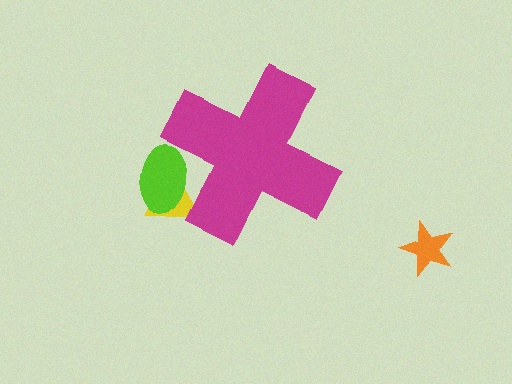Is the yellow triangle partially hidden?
Yes, the yellow triangle is partially hidden behind the magenta cross.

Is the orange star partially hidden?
No, the orange star is fully visible.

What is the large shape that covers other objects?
A magenta cross.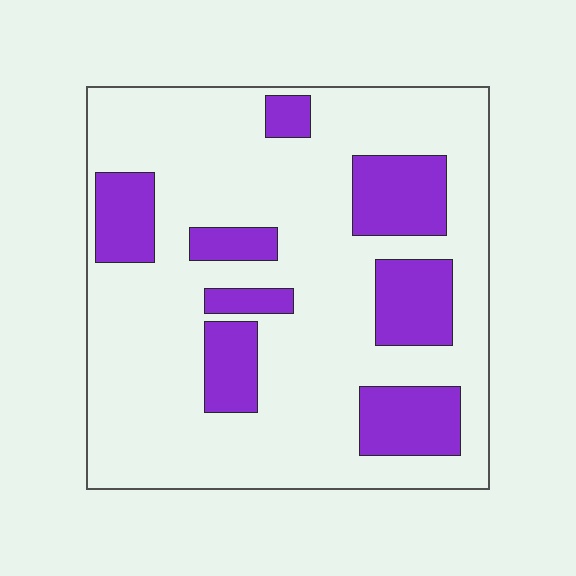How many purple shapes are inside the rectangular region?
8.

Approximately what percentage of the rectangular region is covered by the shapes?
Approximately 25%.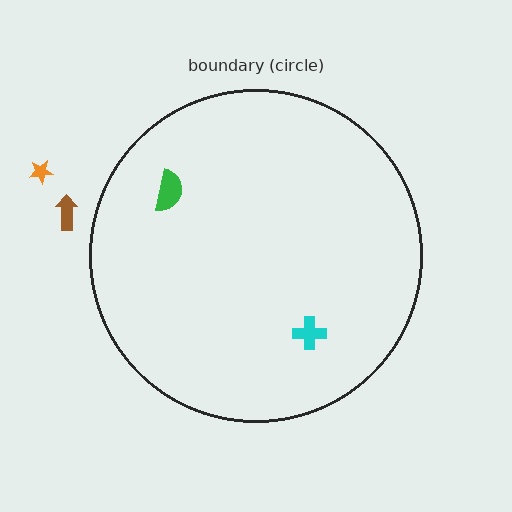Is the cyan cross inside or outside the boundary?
Inside.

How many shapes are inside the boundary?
2 inside, 2 outside.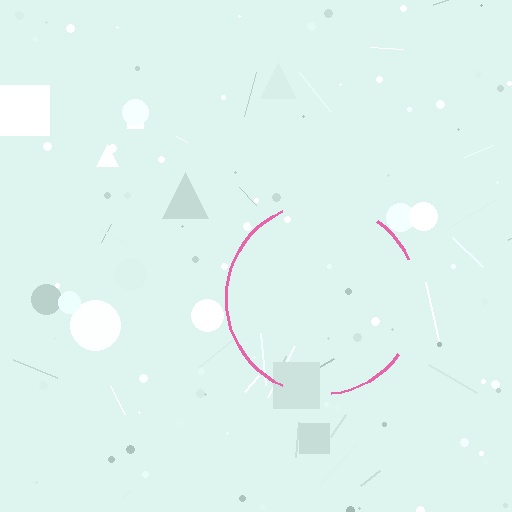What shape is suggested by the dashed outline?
The dashed outline suggests a circle.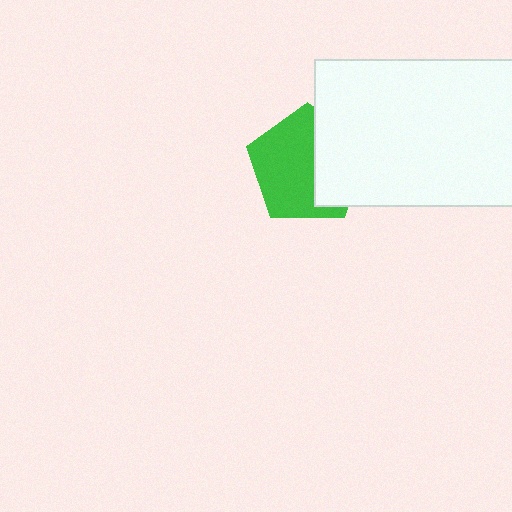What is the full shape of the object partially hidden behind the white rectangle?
The partially hidden object is a green pentagon.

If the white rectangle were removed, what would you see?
You would see the complete green pentagon.